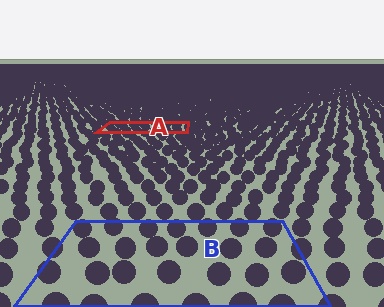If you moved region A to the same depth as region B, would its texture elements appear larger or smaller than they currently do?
They would appear larger. At a closer depth, the same texture elements are projected at a bigger on-screen size.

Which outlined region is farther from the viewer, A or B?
Region A is farther from the viewer — the texture elements inside it appear smaller and more densely packed.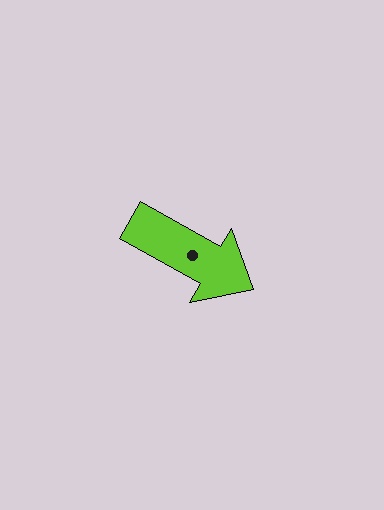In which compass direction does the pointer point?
Southeast.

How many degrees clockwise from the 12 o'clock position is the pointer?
Approximately 119 degrees.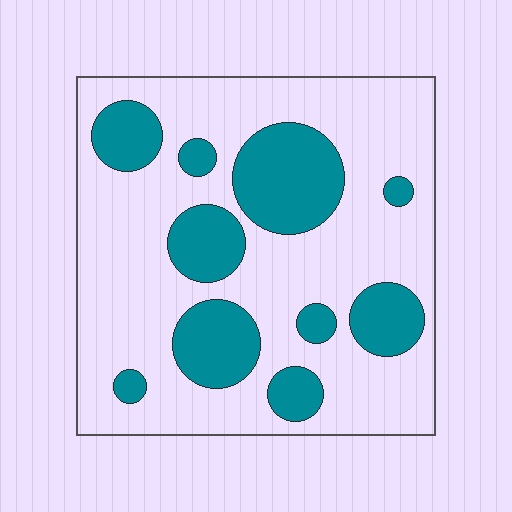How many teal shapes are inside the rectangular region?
10.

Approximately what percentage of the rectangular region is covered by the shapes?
Approximately 30%.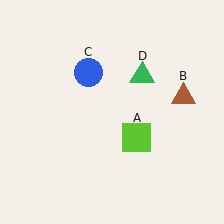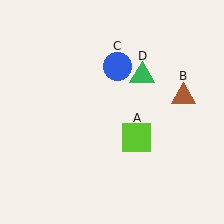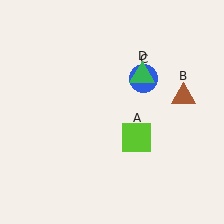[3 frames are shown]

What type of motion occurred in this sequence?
The blue circle (object C) rotated clockwise around the center of the scene.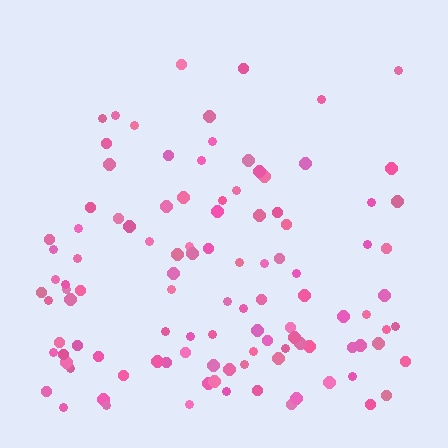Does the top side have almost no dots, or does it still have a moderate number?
Still a moderate number, just noticeably fewer than the bottom.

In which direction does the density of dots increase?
From top to bottom, with the bottom side densest.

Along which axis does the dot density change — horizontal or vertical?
Vertical.